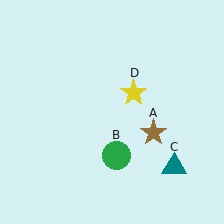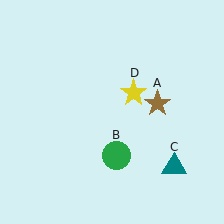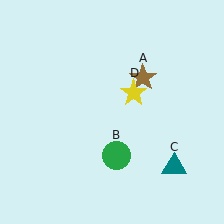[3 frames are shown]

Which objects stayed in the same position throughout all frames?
Green circle (object B) and teal triangle (object C) and yellow star (object D) remained stationary.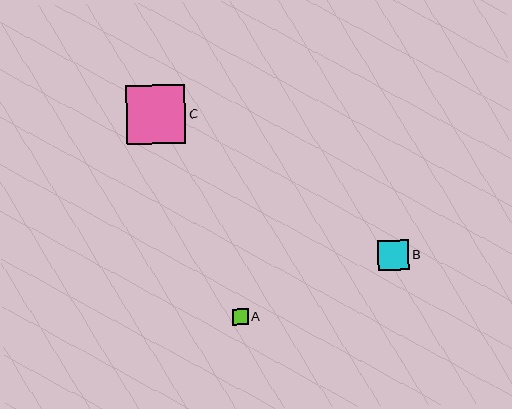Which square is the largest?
Square C is the largest with a size of approximately 60 pixels.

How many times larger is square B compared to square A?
Square B is approximately 1.9 times the size of square A.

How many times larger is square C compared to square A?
Square C is approximately 3.7 times the size of square A.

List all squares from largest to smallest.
From largest to smallest: C, B, A.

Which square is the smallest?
Square A is the smallest with a size of approximately 16 pixels.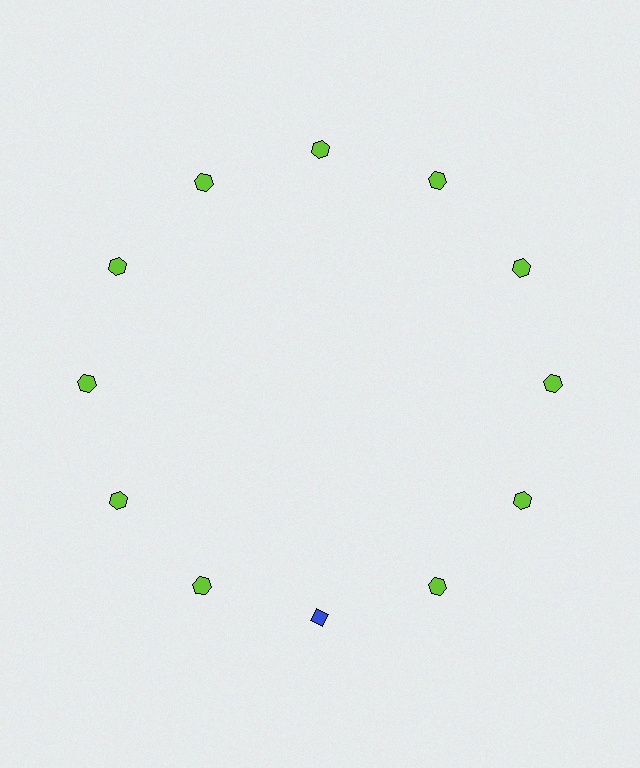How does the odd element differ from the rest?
It differs in both color (blue instead of lime) and shape (diamond instead of hexagon).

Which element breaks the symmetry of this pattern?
The blue diamond at roughly the 6 o'clock position breaks the symmetry. All other shapes are lime hexagons.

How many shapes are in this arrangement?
There are 12 shapes arranged in a ring pattern.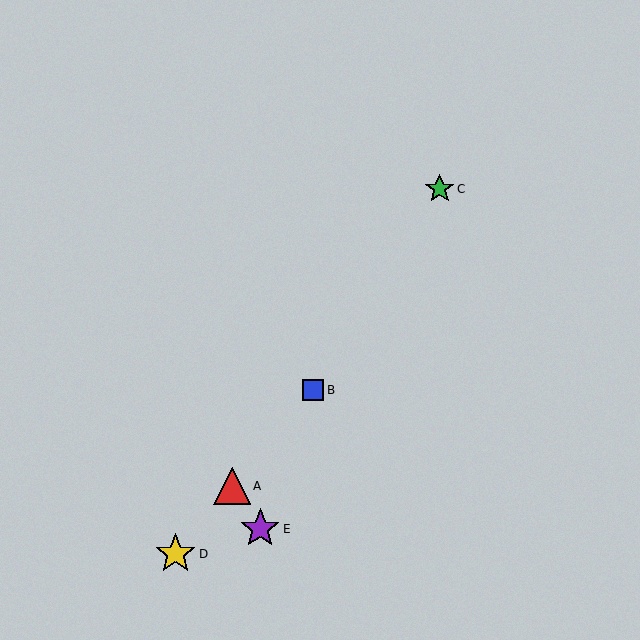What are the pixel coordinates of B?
Object B is at (313, 390).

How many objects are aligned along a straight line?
3 objects (A, B, D) are aligned along a straight line.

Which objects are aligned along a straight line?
Objects A, B, D are aligned along a straight line.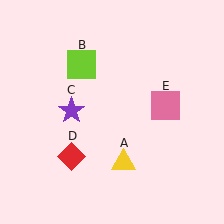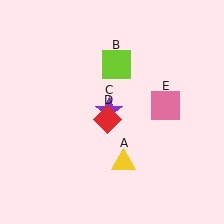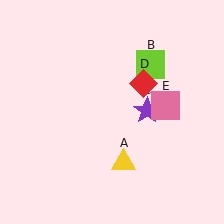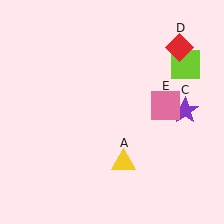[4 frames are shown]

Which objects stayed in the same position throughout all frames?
Yellow triangle (object A) and pink square (object E) remained stationary.